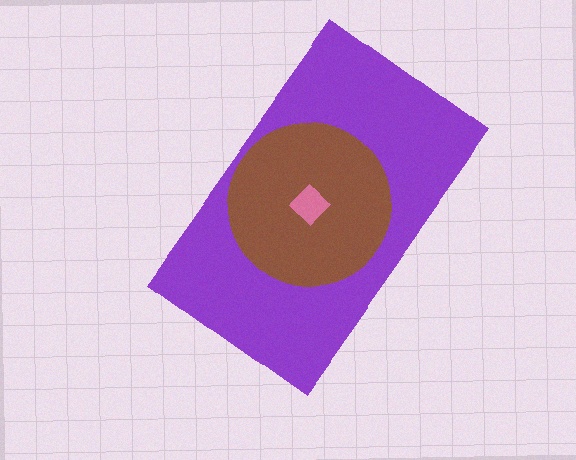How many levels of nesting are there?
3.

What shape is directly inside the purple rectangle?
The brown circle.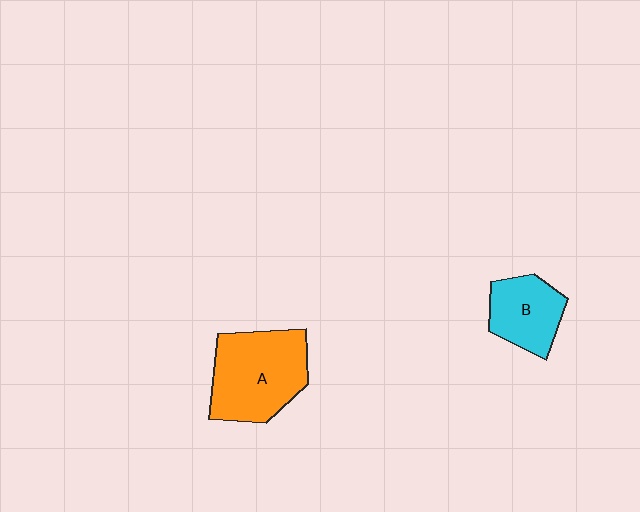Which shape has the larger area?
Shape A (orange).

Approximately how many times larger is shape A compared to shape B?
Approximately 1.6 times.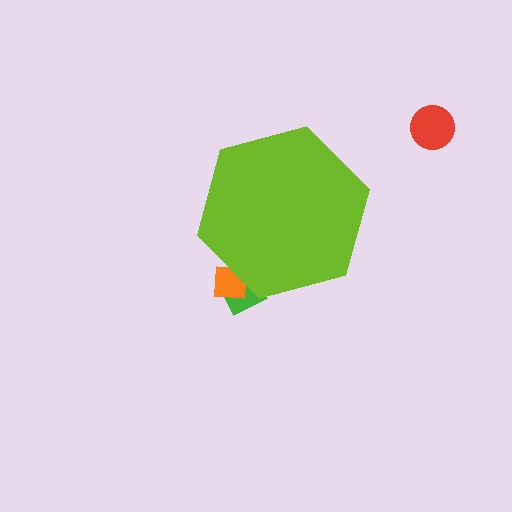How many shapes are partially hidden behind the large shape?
2 shapes are partially hidden.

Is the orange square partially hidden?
Yes, the orange square is partially hidden behind the lime hexagon.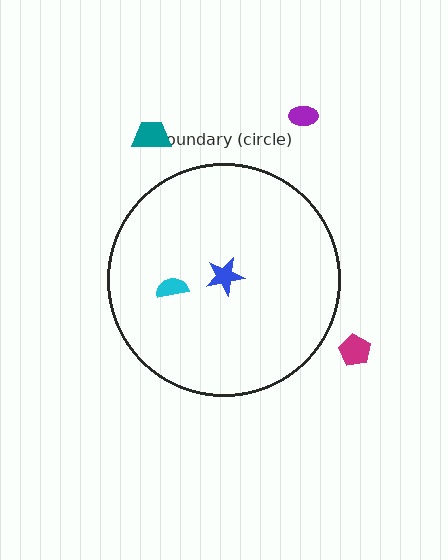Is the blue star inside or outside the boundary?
Inside.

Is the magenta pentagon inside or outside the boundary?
Outside.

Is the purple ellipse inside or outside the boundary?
Outside.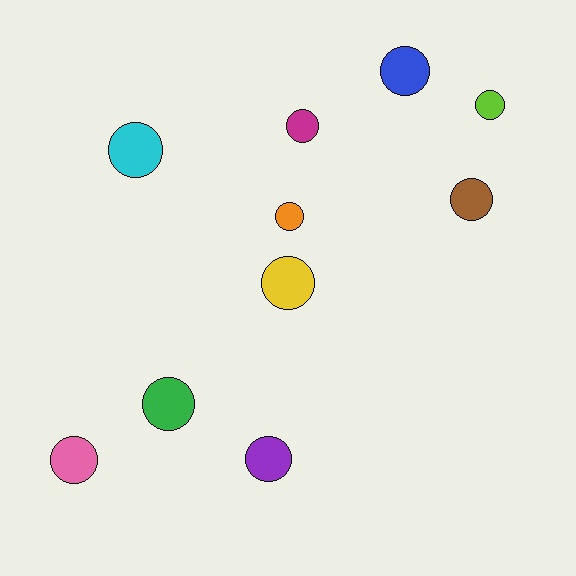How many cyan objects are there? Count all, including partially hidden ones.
There is 1 cyan object.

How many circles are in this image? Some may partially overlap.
There are 10 circles.